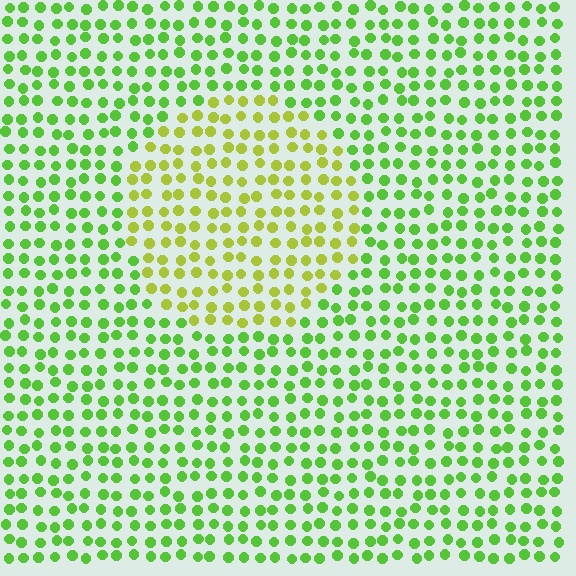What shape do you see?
I see a circle.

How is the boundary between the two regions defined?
The boundary is defined purely by a slight shift in hue (about 36 degrees). Spacing, size, and orientation are identical on both sides.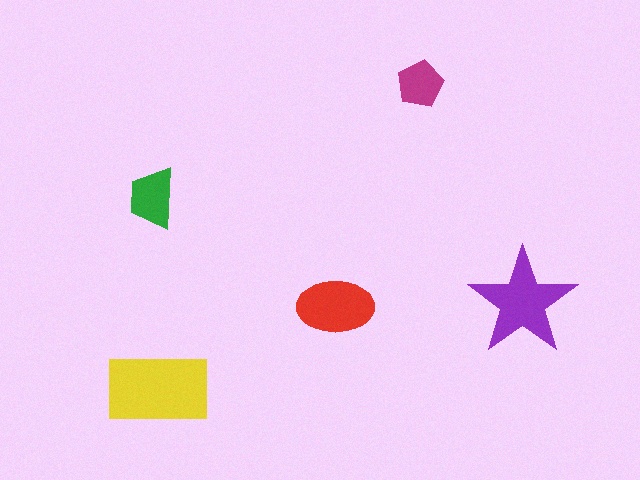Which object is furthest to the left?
The green trapezoid is leftmost.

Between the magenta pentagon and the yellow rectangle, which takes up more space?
The yellow rectangle.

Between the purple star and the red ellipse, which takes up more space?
The purple star.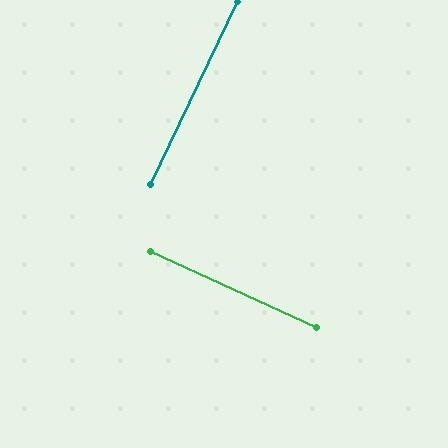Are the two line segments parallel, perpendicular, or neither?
Perpendicular — they meet at approximately 89°.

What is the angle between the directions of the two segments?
Approximately 89 degrees.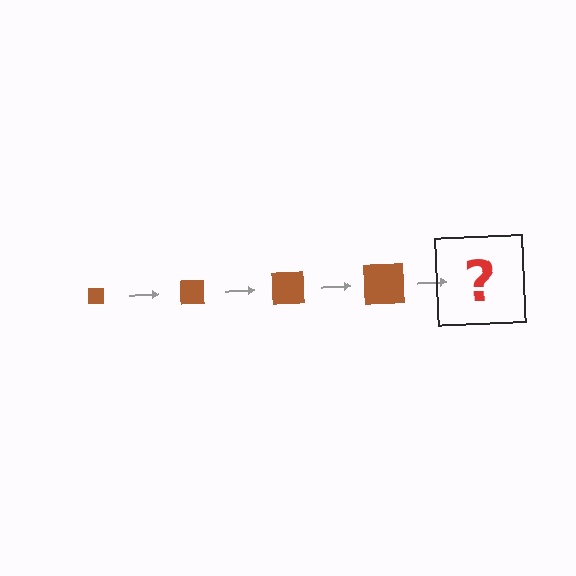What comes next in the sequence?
The next element should be a brown square, larger than the previous one.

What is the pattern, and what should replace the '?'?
The pattern is that the square gets progressively larger each step. The '?' should be a brown square, larger than the previous one.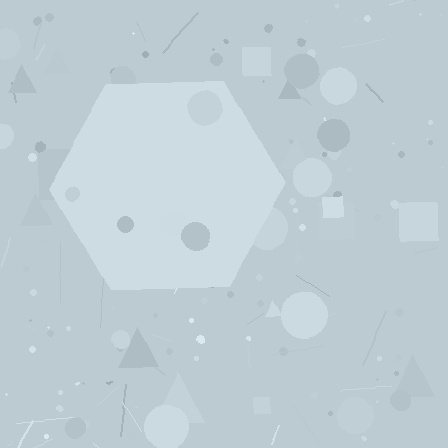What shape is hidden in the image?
A hexagon is hidden in the image.